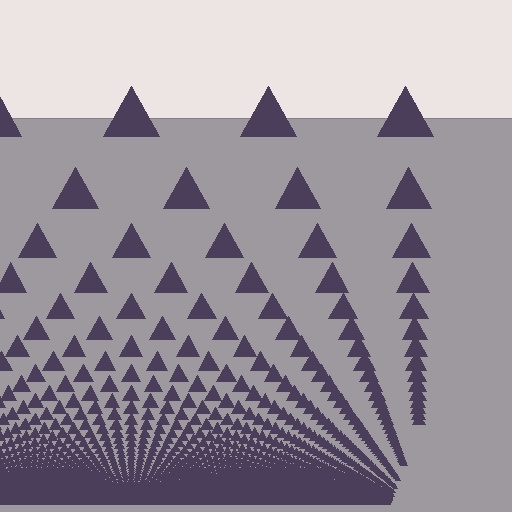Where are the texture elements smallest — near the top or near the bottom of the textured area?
Near the bottom.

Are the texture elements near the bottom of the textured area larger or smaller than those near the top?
Smaller. The gradient is inverted — elements near the bottom are smaller and denser.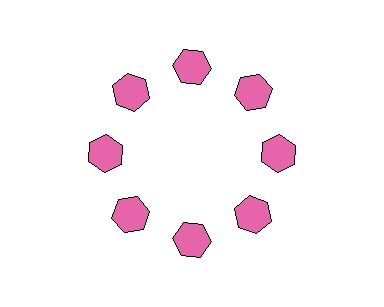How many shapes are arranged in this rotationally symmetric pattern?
There are 8 shapes, arranged in 8 groups of 1.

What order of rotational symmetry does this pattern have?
This pattern has 8-fold rotational symmetry.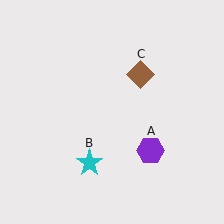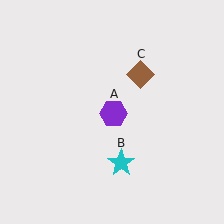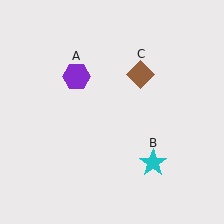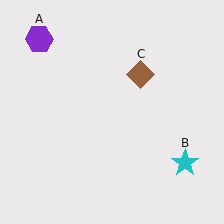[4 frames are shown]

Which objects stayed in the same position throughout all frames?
Brown diamond (object C) remained stationary.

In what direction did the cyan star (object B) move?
The cyan star (object B) moved right.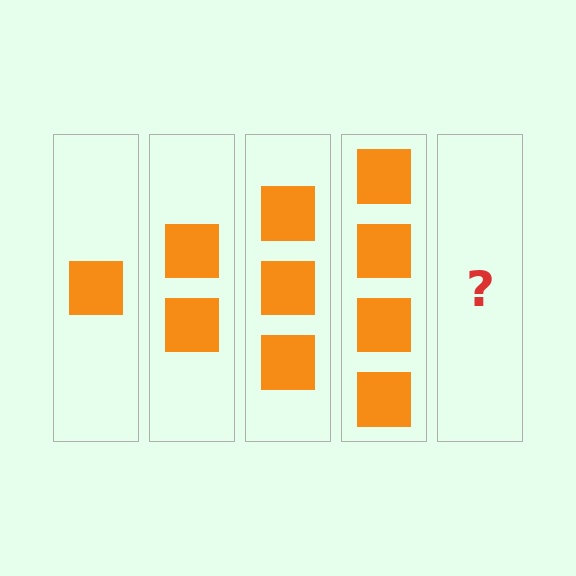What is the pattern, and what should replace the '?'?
The pattern is that each step adds one more square. The '?' should be 5 squares.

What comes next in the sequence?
The next element should be 5 squares.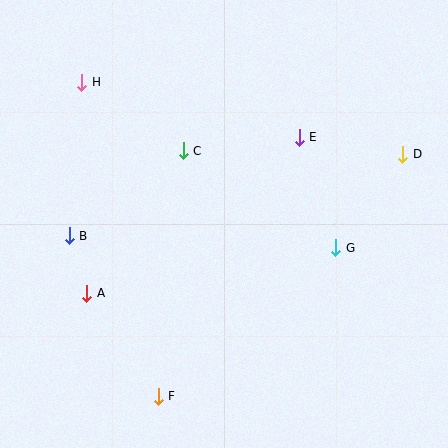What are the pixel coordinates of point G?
Point G is at (336, 248).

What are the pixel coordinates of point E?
Point E is at (299, 137).